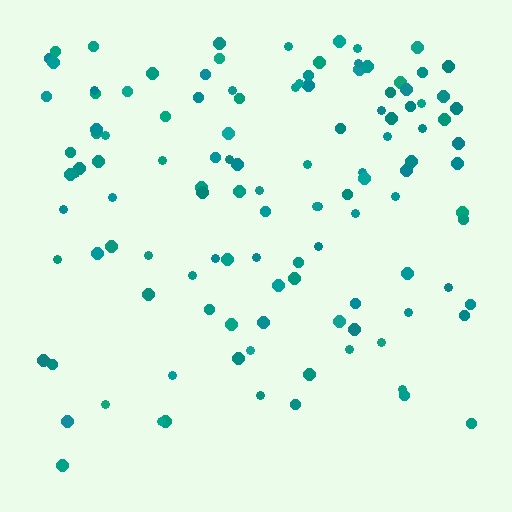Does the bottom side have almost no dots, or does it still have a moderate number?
Still a moderate number, just noticeably fewer than the top.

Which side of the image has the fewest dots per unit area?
The bottom.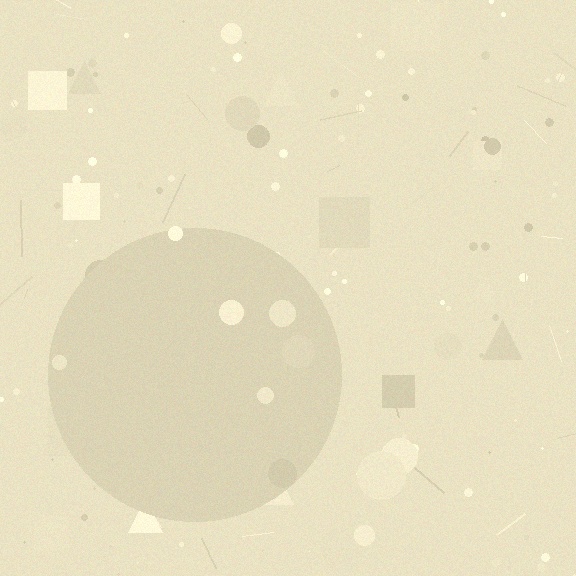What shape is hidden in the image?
A circle is hidden in the image.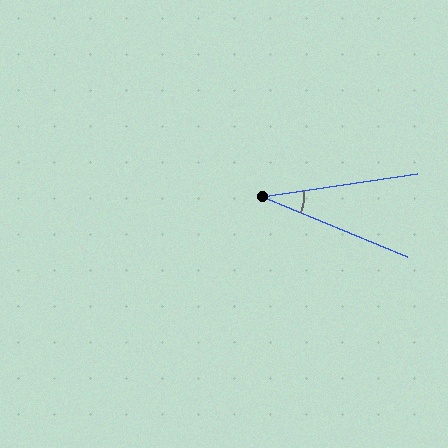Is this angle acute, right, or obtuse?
It is acute.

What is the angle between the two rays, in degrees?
Approximately 31 degrees.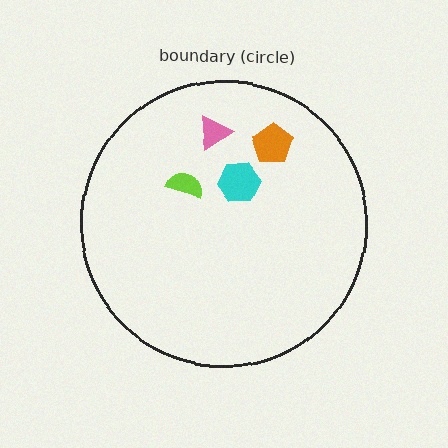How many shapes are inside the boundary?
4 inside, 0 outside.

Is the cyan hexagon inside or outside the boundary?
Inside.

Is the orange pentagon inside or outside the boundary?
Inside.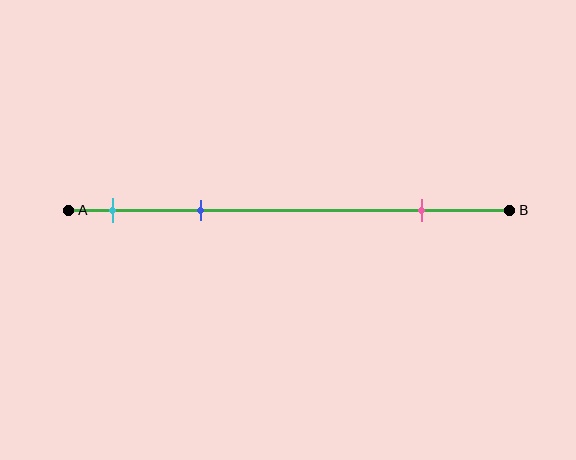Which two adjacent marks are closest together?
The cyan and blue marks are the closest adjacent pair.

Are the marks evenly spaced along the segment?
No, the marks are not evenly spaced.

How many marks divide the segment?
There are 3 marks dividing the segment.